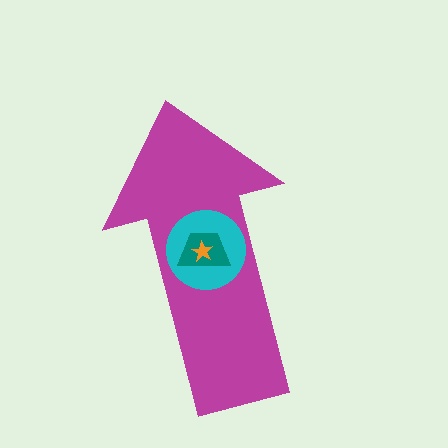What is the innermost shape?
The orange star.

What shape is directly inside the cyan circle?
The teal trapezoid.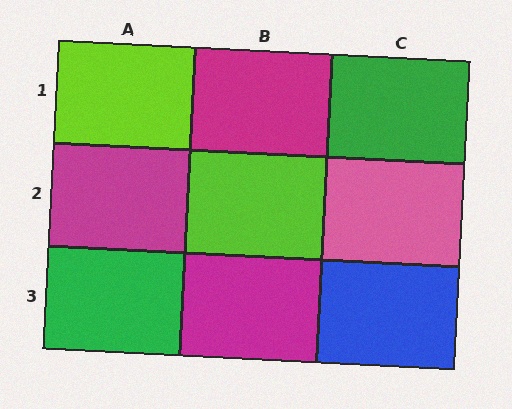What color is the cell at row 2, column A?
Magenta.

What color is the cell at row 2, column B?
Lime.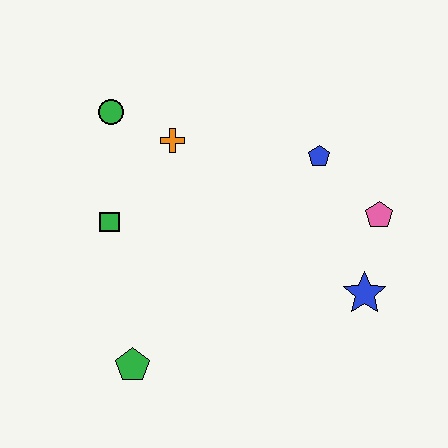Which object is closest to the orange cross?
The green circle is closest to the orange cross.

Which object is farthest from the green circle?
The blue star is farthest from the green circle.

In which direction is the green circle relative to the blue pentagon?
The green circle is to the left of the blue pentagon.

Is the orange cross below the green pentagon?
No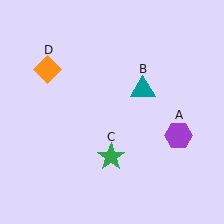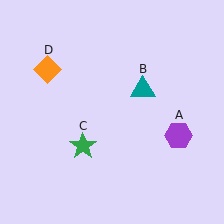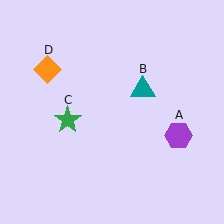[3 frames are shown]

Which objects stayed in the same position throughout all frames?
Purple hexagon (object A) and teal triangle (object B) and orange diamond (object D) remained stationary.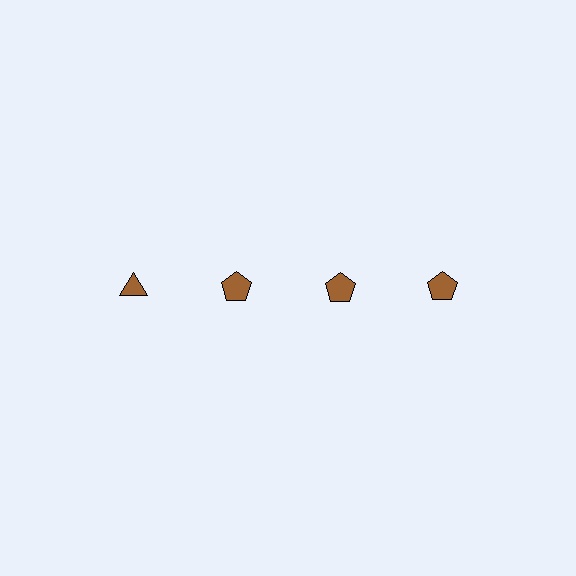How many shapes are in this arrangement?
There are 4 shapes arranged in a grid pattern.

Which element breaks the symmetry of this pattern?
The brown triangle in the top row, leftmost column breaks the symmetry. All other shapes are brown pentagons.